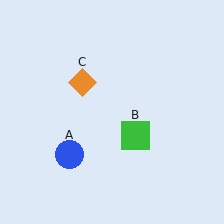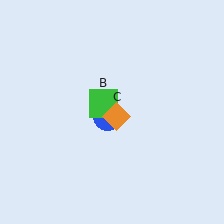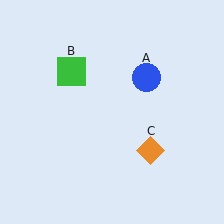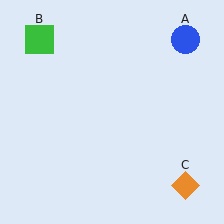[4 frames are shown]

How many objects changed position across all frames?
3 objects changed position: blue circle (object A), green square (object B), orange diamond (object C).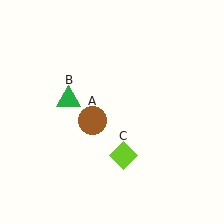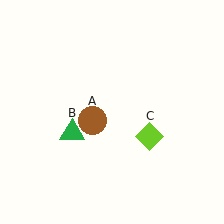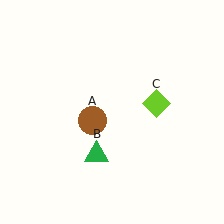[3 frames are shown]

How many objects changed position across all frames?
2 objects changed position: green triangle (object B), lime diamond (object C).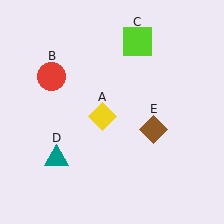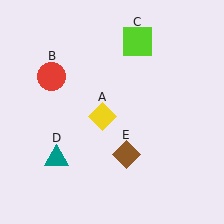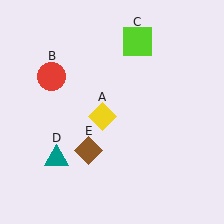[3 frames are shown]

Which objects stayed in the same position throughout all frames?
Yellow diamond (object A) and red circle (object B) and lime square (object C) and teal triangle (object D) remained stationary.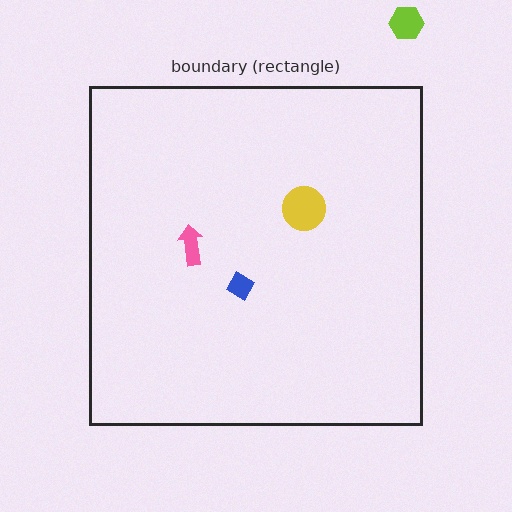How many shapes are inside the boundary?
3 inside, 1 outside.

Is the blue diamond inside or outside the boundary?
Inside.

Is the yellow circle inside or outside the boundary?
Inside.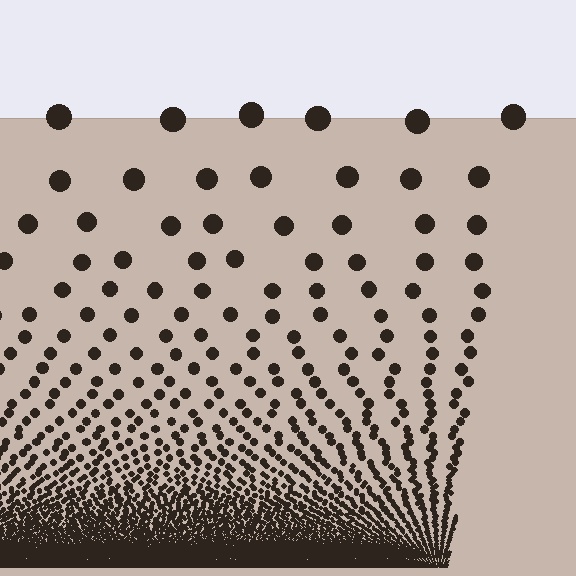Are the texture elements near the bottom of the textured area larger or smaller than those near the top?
Smaller. The gradient is inverted — elements near the bottom are smaller and denser.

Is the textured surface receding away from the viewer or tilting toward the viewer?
The surface appears to tilt toward the viewer. Texture elements get larger and sparser toward the top.